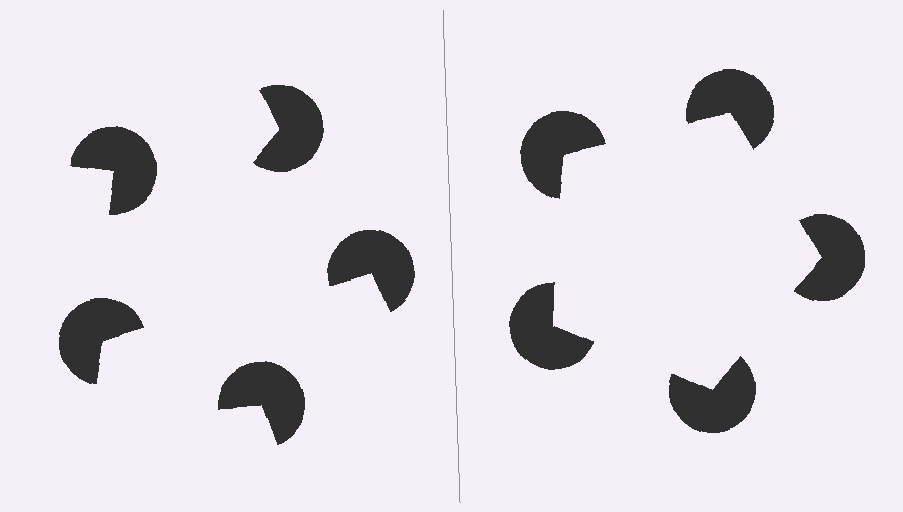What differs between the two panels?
The pac-man discs are positioned identically on both sides; only the wedge orientations differ. On the right they align to a pentagon; on the left they are misaligned.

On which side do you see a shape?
An illusory pentagon appears on the right side. On the left side the wedge cuts are rotated, so no coherent shape forms.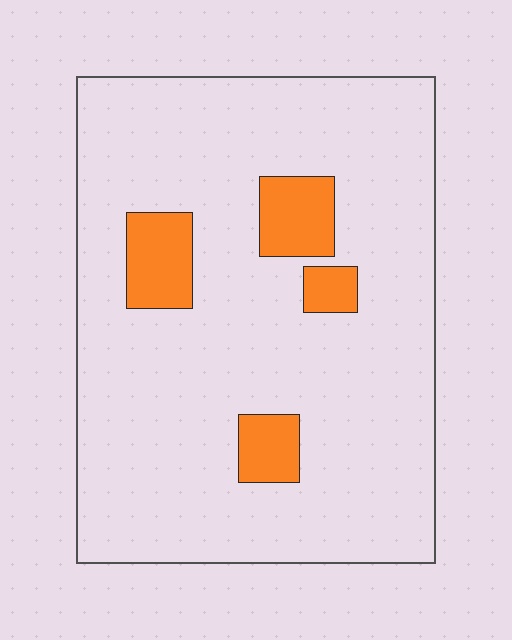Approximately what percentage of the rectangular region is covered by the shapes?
Approximately 10%.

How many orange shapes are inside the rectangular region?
4.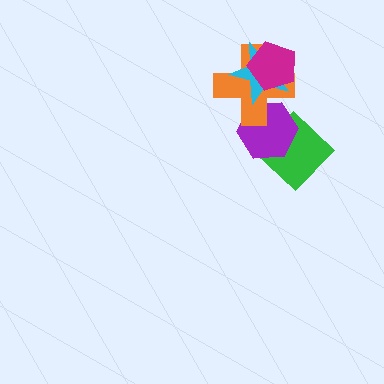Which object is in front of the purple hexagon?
The orange cross is in front of the purple hexagon.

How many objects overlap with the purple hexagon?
2 objects overlap with the purple hexagon.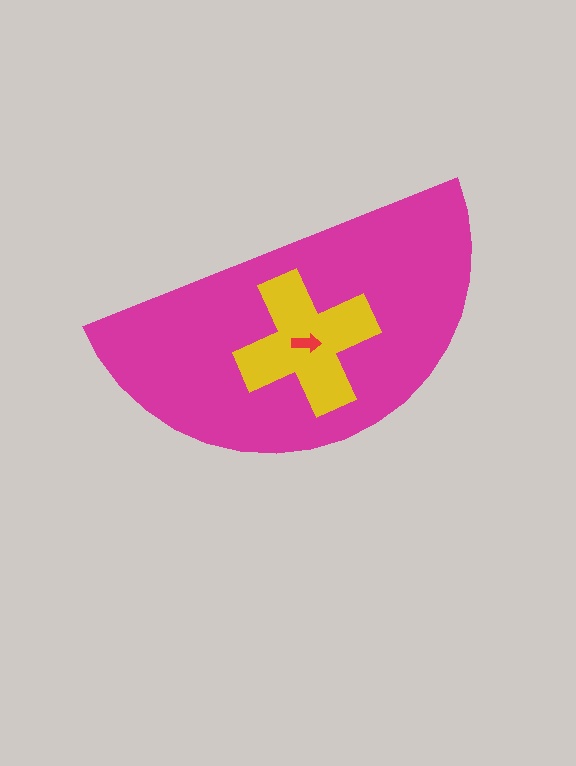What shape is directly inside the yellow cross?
The red arrow.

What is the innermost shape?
The red arrow.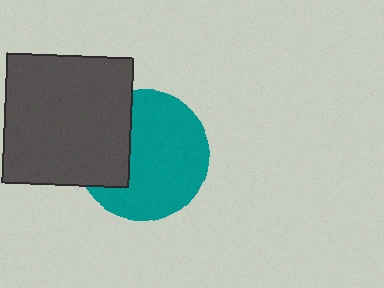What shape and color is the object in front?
The object in front is a dark gray rectangle.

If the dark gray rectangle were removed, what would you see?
You would see the complete teal circle.